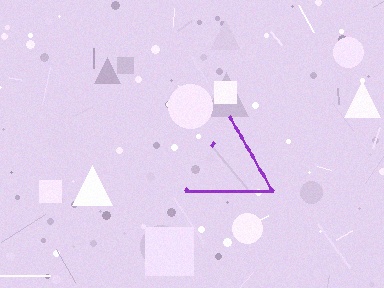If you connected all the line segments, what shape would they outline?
They would outline a triangle.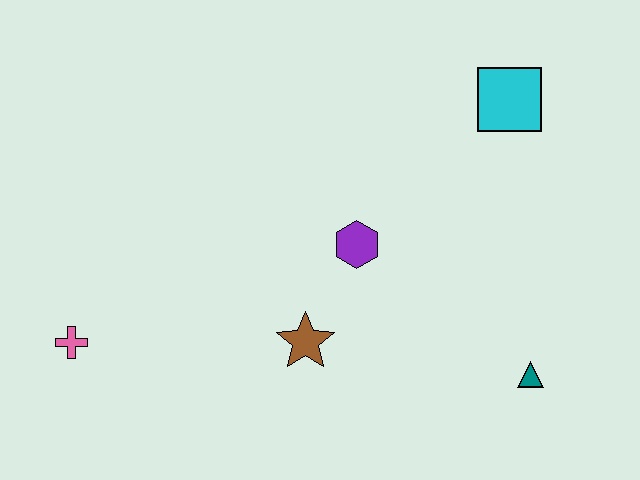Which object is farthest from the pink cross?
The cyan square is farthest from the pink cross.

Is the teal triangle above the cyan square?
No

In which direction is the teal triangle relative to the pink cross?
The teal triangle is to the right of the pink cross.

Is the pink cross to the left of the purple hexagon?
Yes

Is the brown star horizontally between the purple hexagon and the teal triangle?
No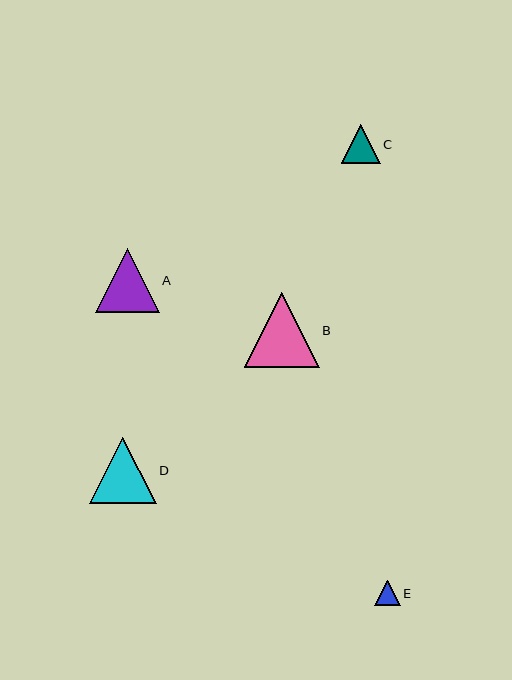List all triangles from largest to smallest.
From largest to smallest: B, D, A, C, E.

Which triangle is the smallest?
Triangle E is the smallest with a size of approximately 26 pixels.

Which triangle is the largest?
Triangle B is the largest with a size of approximately 75 pixels.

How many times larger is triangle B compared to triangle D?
Triangle B is approximately 1.1 times the size of triangle D.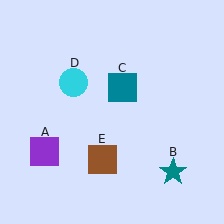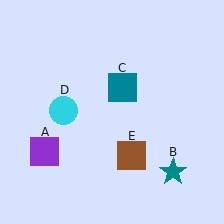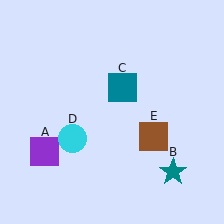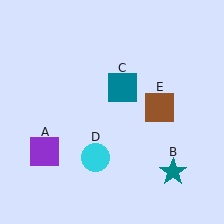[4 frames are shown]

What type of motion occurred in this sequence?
The cyan circle (object D), brown square (object E) rotated counterclockwise around the center of the scene.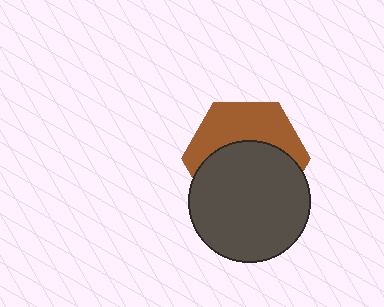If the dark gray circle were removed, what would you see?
You would see the complete brown hexagon.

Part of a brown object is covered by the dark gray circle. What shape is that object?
It is a hexagon.